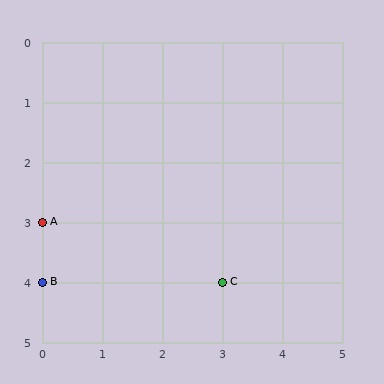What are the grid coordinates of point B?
Point B is at grid coordinates (0, 4).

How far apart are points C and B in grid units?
Points C and B are 3 columns apart.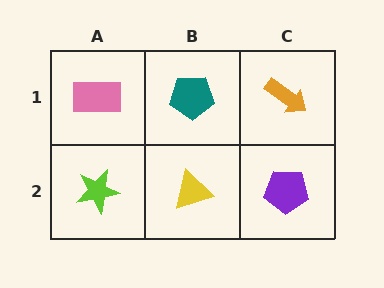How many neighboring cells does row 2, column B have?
3.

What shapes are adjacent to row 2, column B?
A teal pentagon (row 1, column B), a lime star (row 2, column A), a purple pentagon (row 2, column C).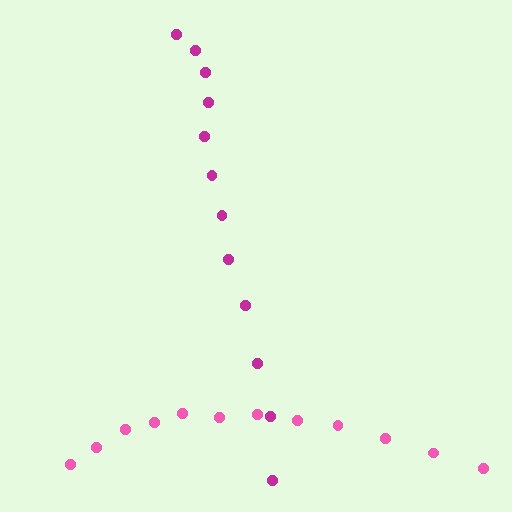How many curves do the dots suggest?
There are 2 distinct paths.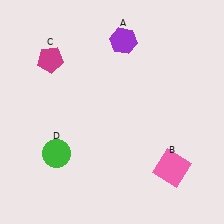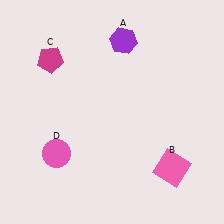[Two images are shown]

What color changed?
The circle (D) changed from green in Image 1 to pink in Image 2.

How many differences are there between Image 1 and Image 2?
There is 1 difference between the two images.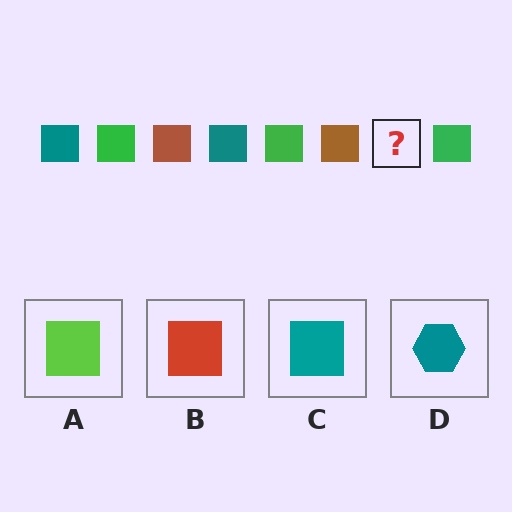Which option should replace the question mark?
Option C.